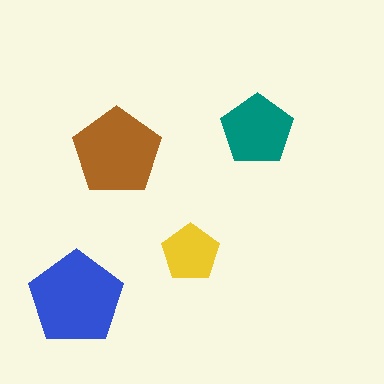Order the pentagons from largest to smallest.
the blue one, the brown one, the teal one, the yellow one.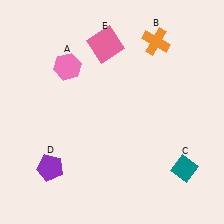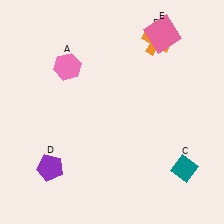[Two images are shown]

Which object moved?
The pink square (E) moved right.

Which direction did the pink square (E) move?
The pink square (E) moved right.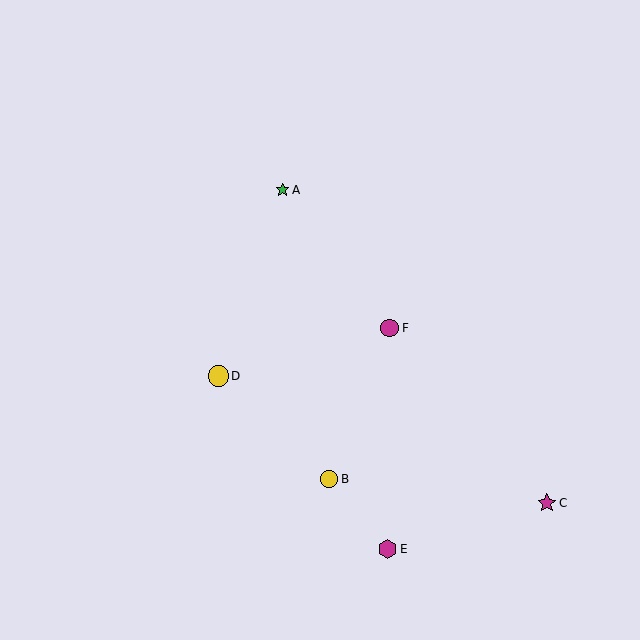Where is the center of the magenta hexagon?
The center of the magenta hexagon is at (388, 549).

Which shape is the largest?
The yellow circle (labeled D) is the largest.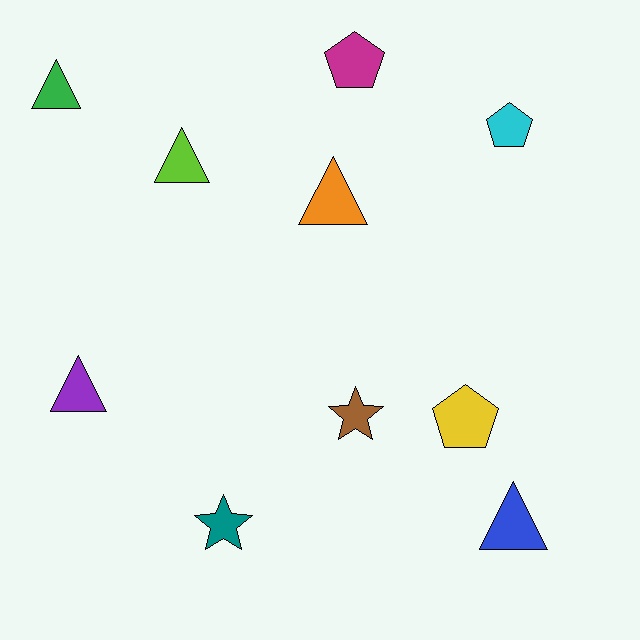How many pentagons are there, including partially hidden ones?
There are 3 pentagons.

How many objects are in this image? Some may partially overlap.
There are 10 objects.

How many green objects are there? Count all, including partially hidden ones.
There is 1 green object.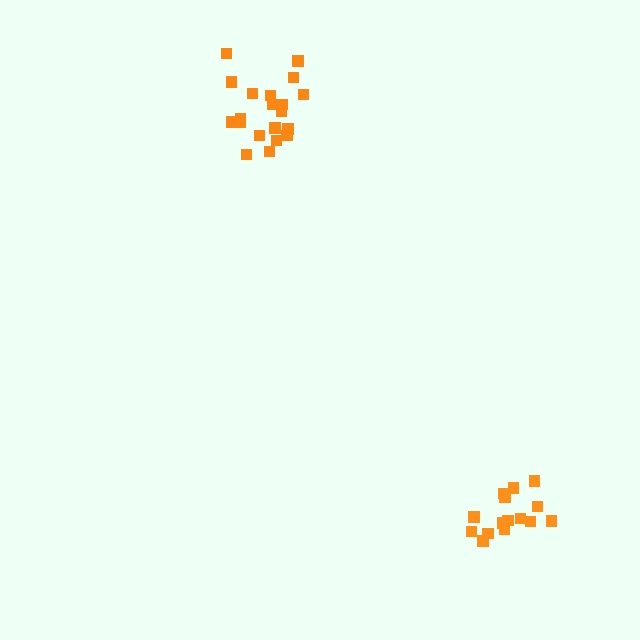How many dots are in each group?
Group 1: 15 dots, Group 2: 20 dots (35 total).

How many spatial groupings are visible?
There are 2 spatial groupings.